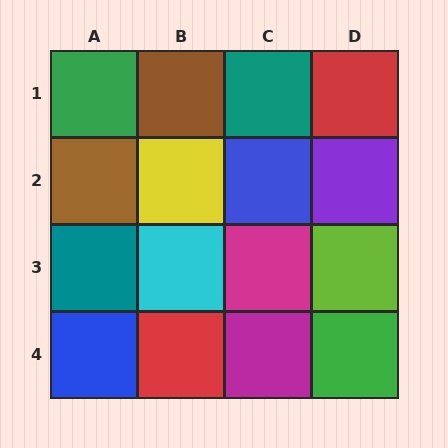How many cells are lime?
1 cell is lime.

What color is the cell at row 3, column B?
Cyan.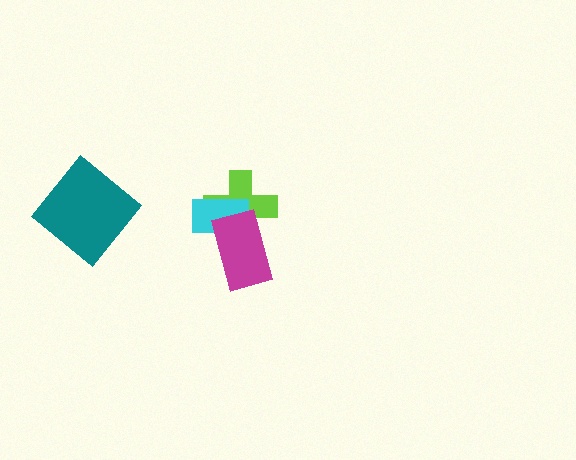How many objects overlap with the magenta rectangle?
2 objects overlap with the magenta rectangle.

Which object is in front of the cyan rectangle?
The magenta rectangle is in front of the cyan rectangle.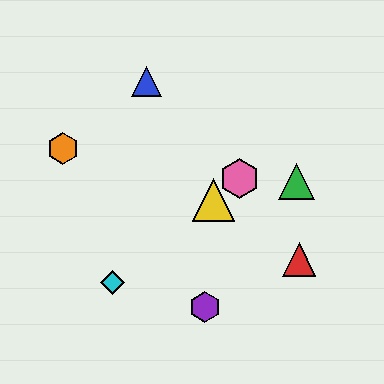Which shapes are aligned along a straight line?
The yellow triangle, the cyan diamond, the pink hexagon are aligned along a straight line.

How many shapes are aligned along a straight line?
3 shapes (the yellow triangle, the cyan diamond, the pink hexagon) are aligned along a straight line.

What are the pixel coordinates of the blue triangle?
The blue triangle is at (146, 81).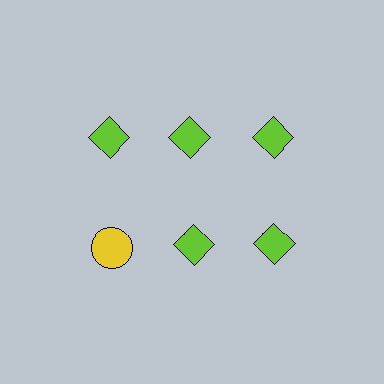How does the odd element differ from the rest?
It differs in both color (yellow instead of lime) and shape (circle instead of diamond).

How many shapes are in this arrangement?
There are 6 shapes arranged in a grid pattern.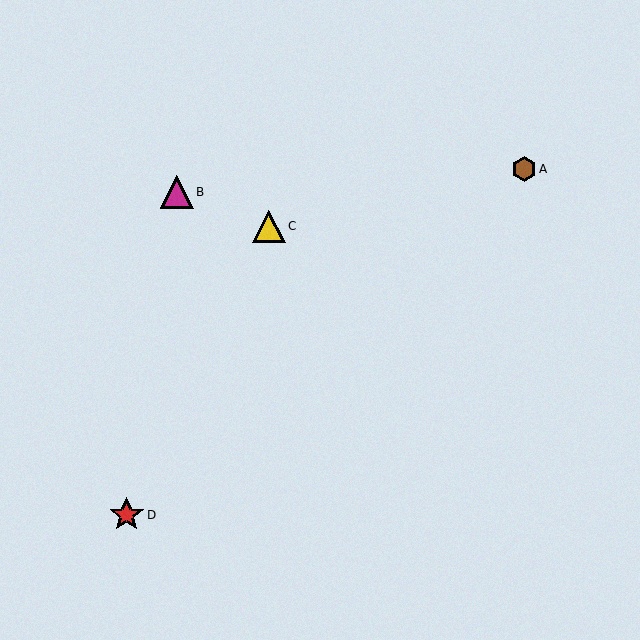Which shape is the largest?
The red star (labeled D) is the largest.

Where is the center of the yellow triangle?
The center of the yellow triangle is at (269, 226).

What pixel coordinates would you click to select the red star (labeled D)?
Click at (127, 515) to select the red star D.